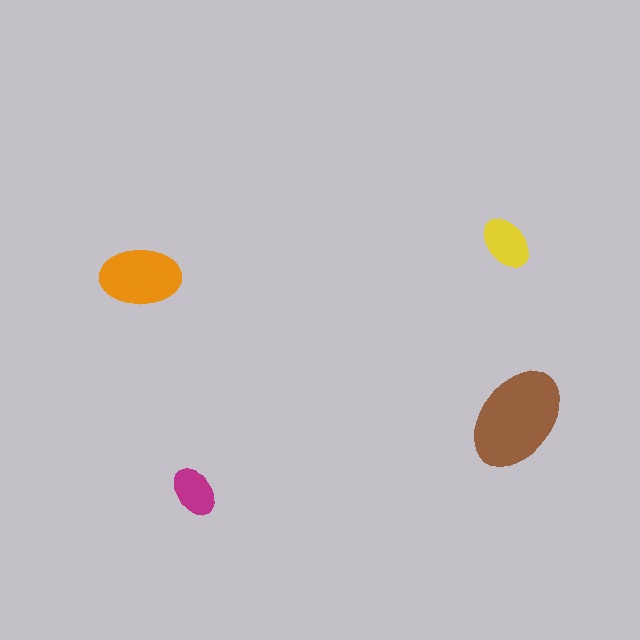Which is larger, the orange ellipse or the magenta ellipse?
The orange one.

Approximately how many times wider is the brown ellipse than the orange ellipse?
About 1.5 times wider.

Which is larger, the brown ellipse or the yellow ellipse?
The brown one.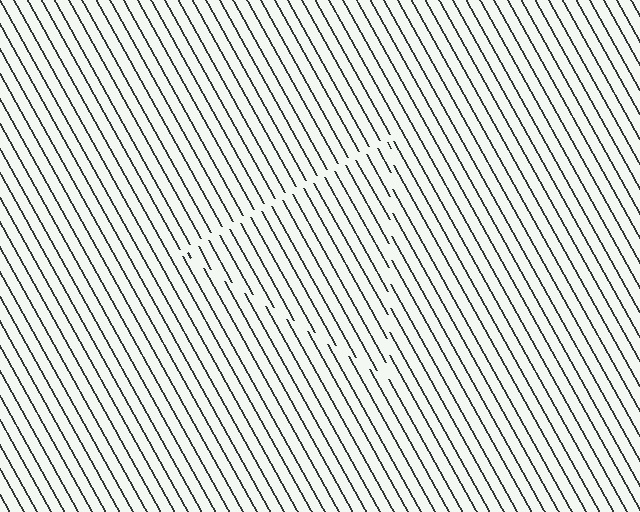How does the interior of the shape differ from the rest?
The interior of the shape contains the same grating, shifted by half a period — the contour is defined by the phase discontinuity where line-ends from the inner and outer gratings abut.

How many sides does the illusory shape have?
3 sides — the line-ends trace a triangle.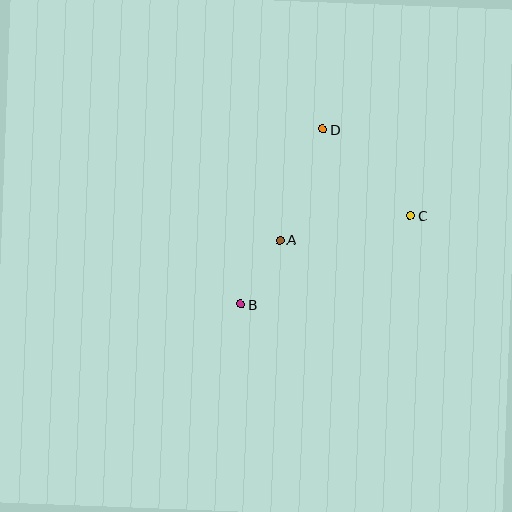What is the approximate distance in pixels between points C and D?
The distance between C and D is approximately 124 pixels.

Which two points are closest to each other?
Points A and B are closest to each other.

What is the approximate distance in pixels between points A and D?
The distance between A and D is approximately 119 pixels.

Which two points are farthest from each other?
Points B and D are farthest from each other.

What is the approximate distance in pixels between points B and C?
The distance between B and C is approximately 192 pixels.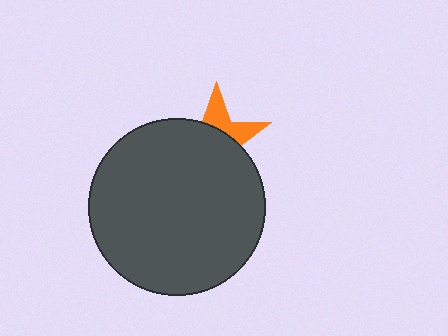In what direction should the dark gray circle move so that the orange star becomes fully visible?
The dark gray circle should move down. That is the shortest direction to clear the overlap and leave the orange star fully visible.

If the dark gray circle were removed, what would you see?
You would see the complete orange star.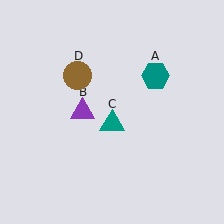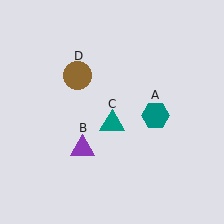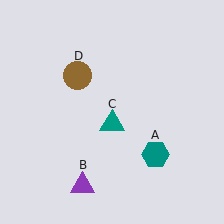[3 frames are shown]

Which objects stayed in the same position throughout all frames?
Teal triangle (object C) and brown circle (object D) remained stationary.